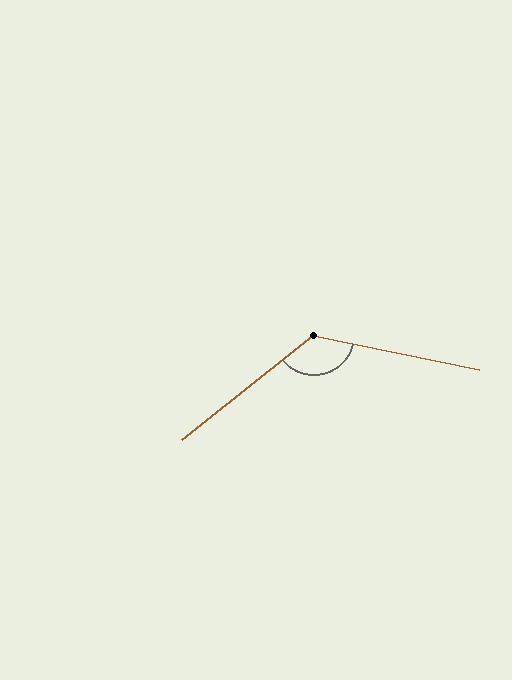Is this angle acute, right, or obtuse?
It is obtuse.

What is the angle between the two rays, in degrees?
Approximately 130 degrees.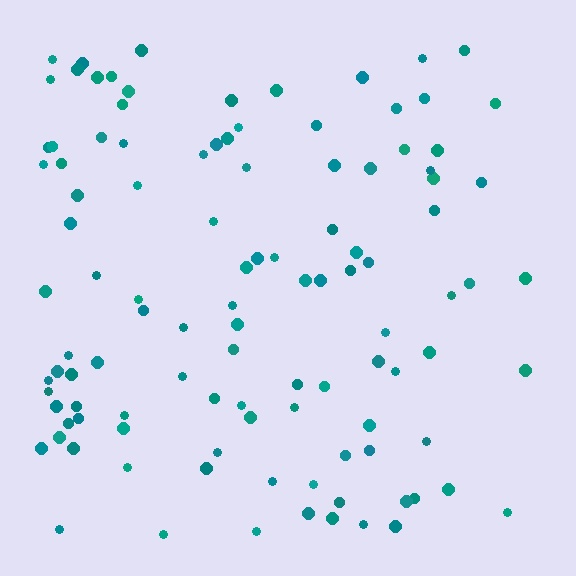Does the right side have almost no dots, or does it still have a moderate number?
Still a moderate number, just noticeably fewer than the left.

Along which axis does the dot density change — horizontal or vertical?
Horizontal.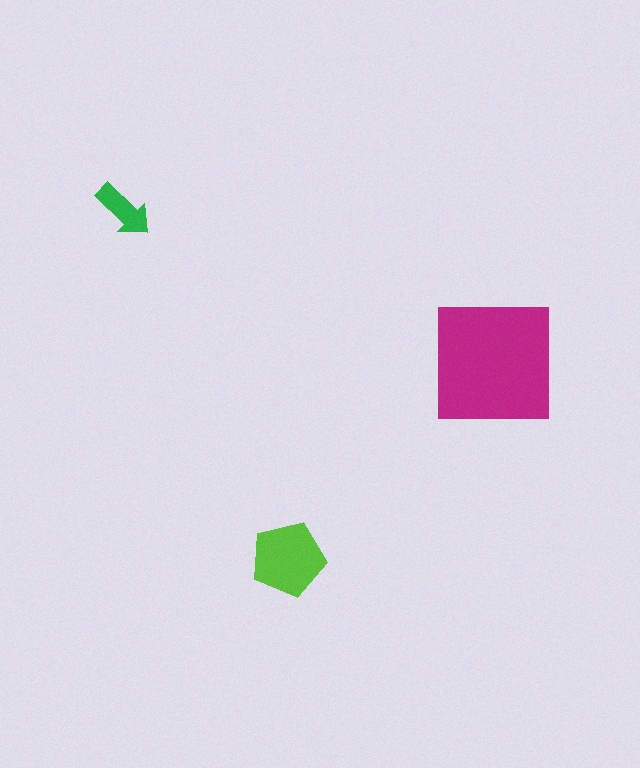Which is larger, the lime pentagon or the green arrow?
The lime pentagon.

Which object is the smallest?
The green arrow.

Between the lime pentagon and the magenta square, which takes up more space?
The magenta square.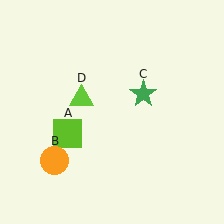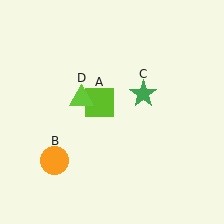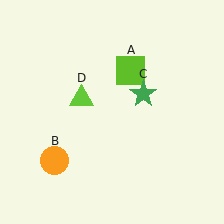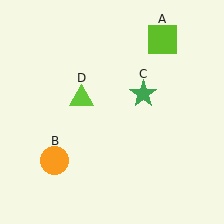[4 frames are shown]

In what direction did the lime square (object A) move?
The lime square (object A) moved up and to the right.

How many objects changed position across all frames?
1 object changed position: lime square (object A).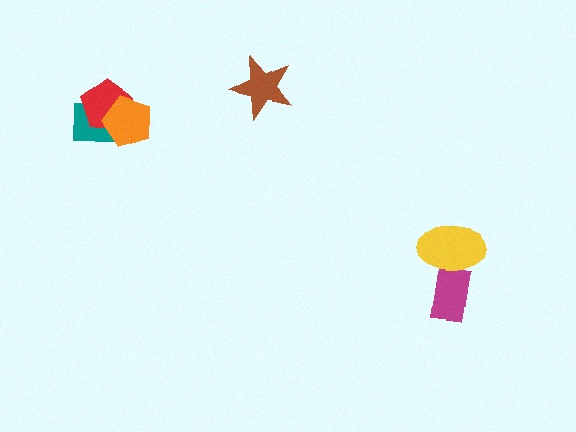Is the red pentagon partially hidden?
Yes, it is partially covered by another shape.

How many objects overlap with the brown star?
0 objects overlap with the brown star.